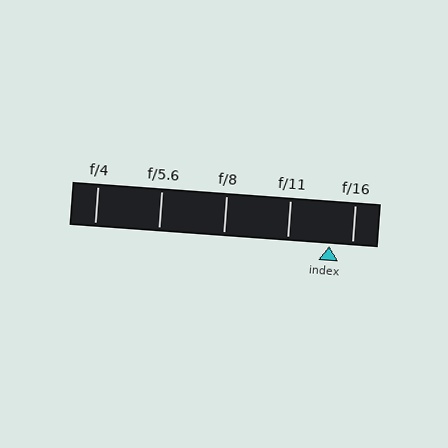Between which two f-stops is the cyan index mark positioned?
The index mark is between f/11 and f/16.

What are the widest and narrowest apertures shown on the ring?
The widest aperture shown is f/4 and the narrowest is f/16.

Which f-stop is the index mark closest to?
The index mark is closest to f/16.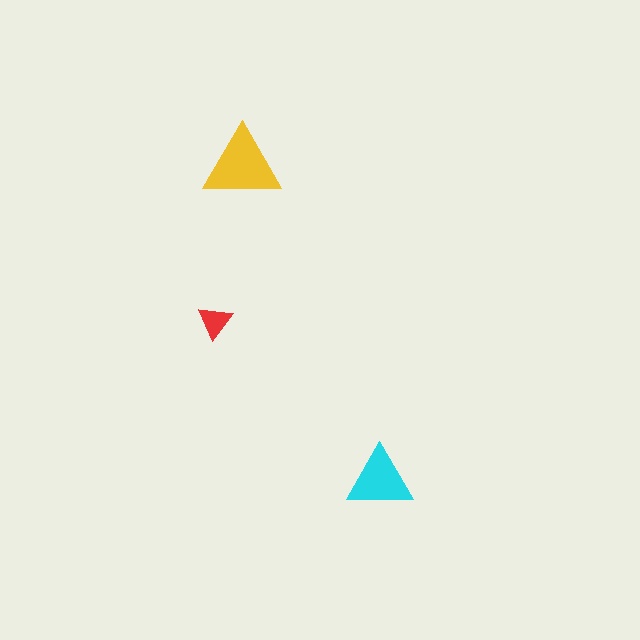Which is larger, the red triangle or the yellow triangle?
The yellow one.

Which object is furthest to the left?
The red triangle is leftmost.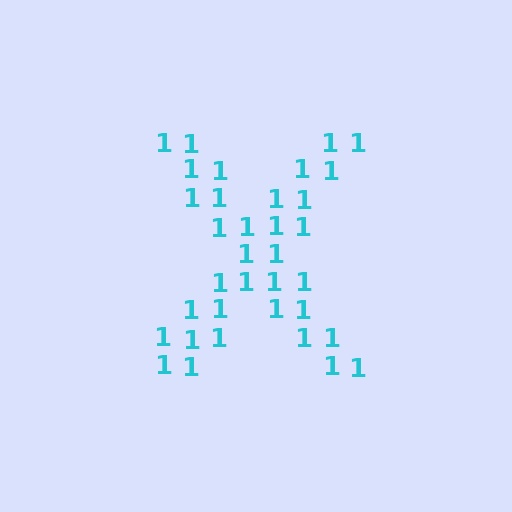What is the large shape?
The large shape is the letter X.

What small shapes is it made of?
It is made of small digit 1's.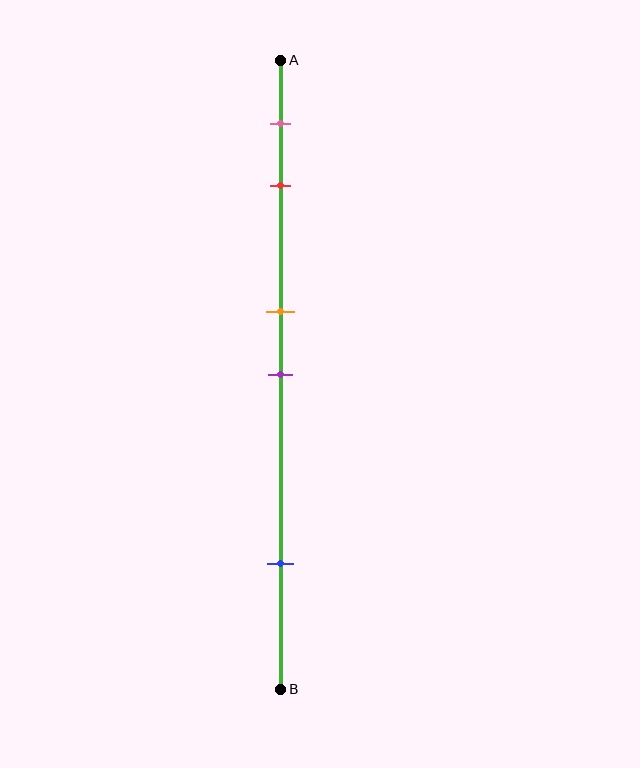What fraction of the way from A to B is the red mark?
The red mark is approximately 20% (0.2) of the way from A to B.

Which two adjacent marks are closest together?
The orange and purple marks are the closest adjacent pair.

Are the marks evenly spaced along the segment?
No, the marks are not evenly spaced.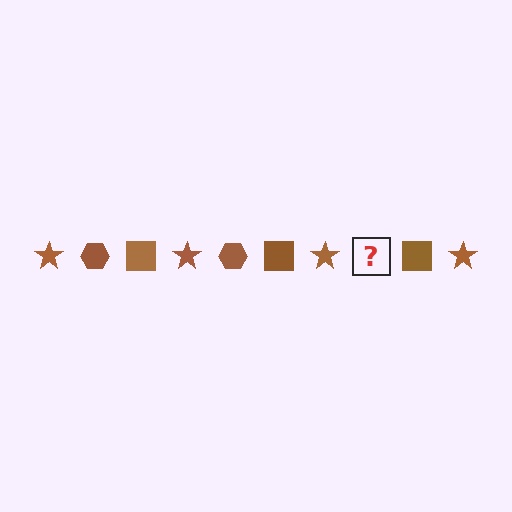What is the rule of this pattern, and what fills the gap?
The rule is that the pattern cycles through star, hexagon, square shapes in brown. The gap should be filled with a brown hexagon.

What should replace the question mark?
The question mark should be replaced with a brown hexagon.